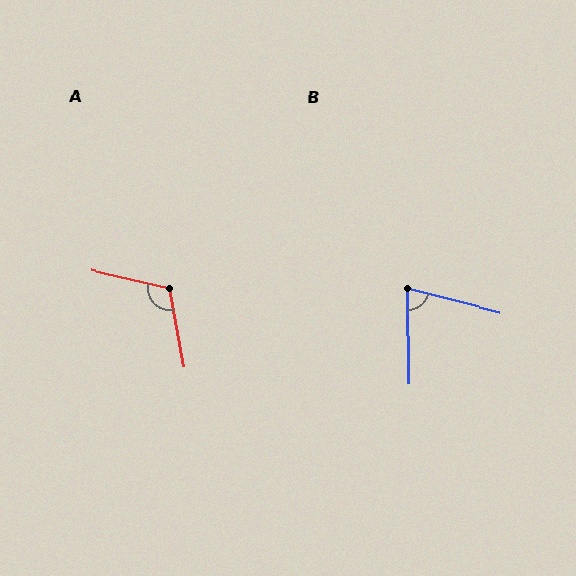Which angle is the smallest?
B, at approximately 75 degrees.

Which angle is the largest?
A, at approximately 114 degrees.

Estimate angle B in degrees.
Approximately 75 degrees.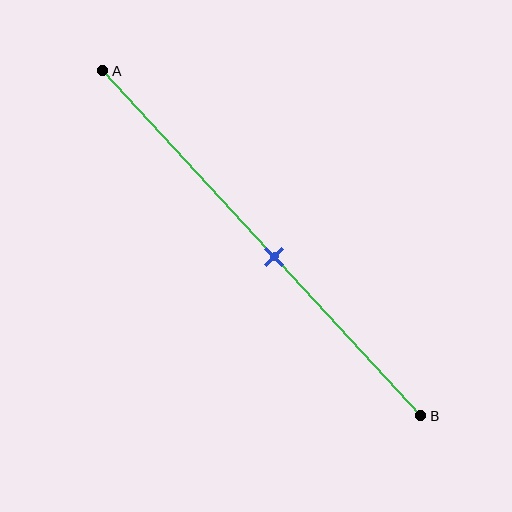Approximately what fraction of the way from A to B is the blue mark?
The blue mark is approximately 55% of the way from A to B.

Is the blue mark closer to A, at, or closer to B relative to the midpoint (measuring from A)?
The blue mark is closer to point B than the midpoint of segment AB.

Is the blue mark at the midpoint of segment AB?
No, the mark is at about 55% from A, not at the 50% midpoint.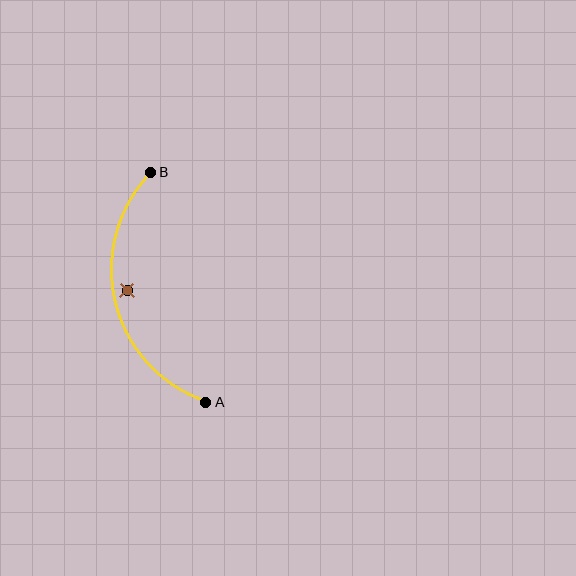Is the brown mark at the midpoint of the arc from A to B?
No — the brown mark does not lie on the arc at all. It sits slightly inside the curve.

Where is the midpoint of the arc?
The arc midpoint is the point on the curve farthest from the straight line joining A and B. It sits to the left of that line.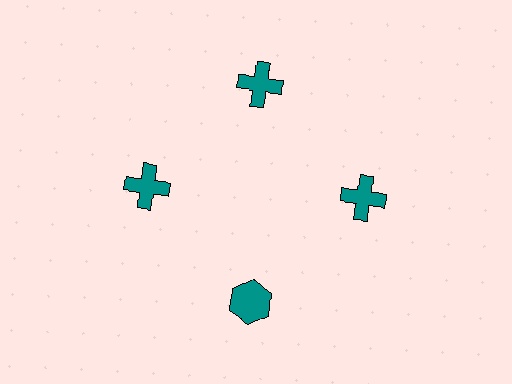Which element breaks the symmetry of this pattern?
The teal hexagon at roughly the 6 o'clock position breaks the symmetry. All other shapes are teal crosses.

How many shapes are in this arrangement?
There are 4 shapes arranged in a ring pattern.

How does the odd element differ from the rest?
It has a different shape: hexagon instead of cross.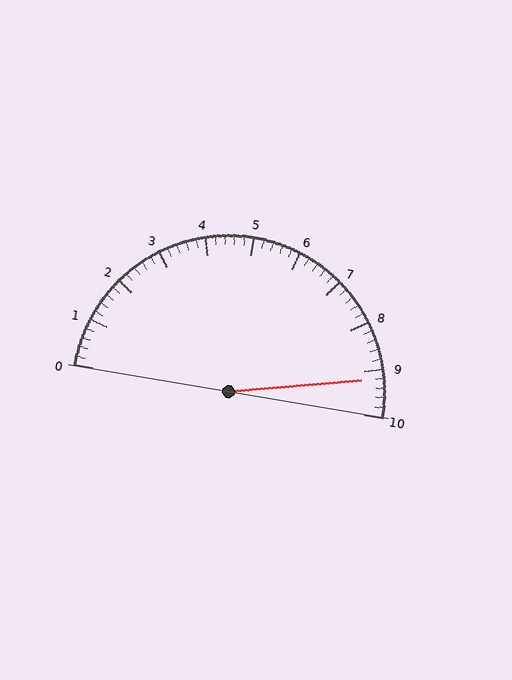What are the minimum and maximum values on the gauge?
The gauge ranges from 0 to 10.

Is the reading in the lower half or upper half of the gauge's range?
The reading is in the upper half of the range (0 to 10).